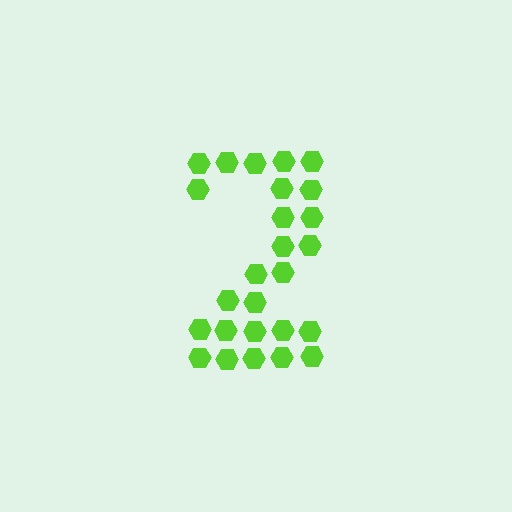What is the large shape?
The large shape is the digit 2.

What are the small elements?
The small elements are hexagons.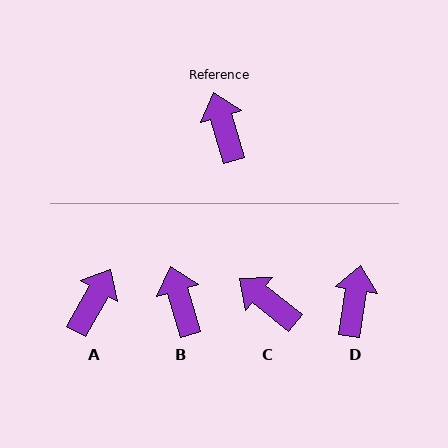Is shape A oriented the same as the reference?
No, it is off by about 46 degrees.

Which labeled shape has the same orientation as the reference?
B.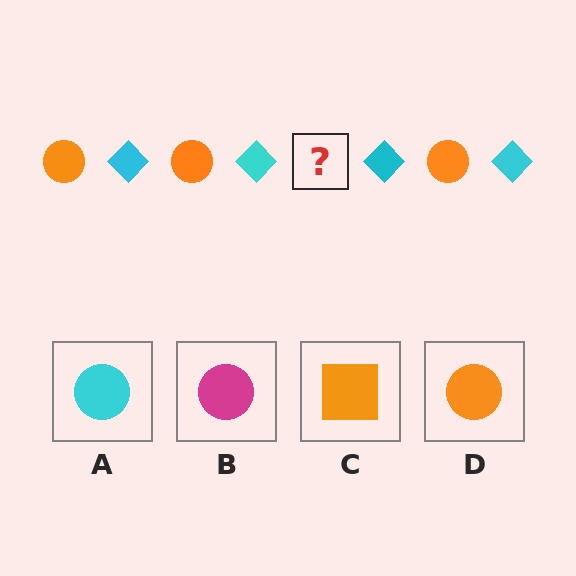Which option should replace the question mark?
Option D.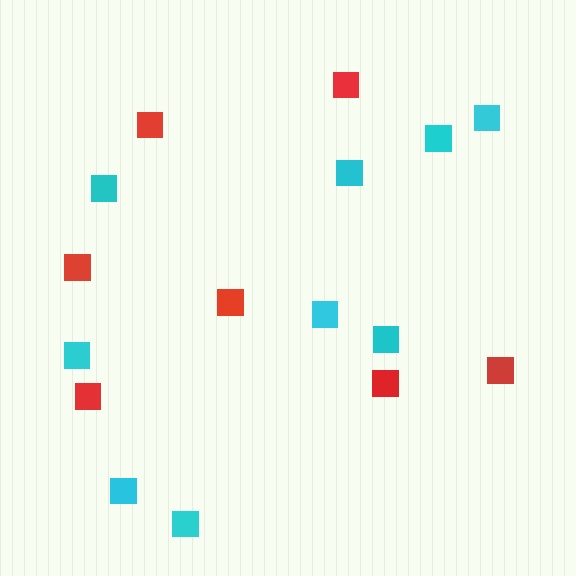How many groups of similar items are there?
There are 2 groups: one group of red squares (7) and one group of cyan squares (9).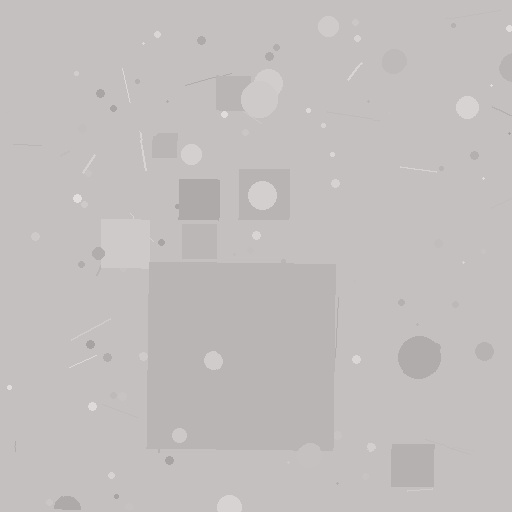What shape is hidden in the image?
A square is hidden in the image.